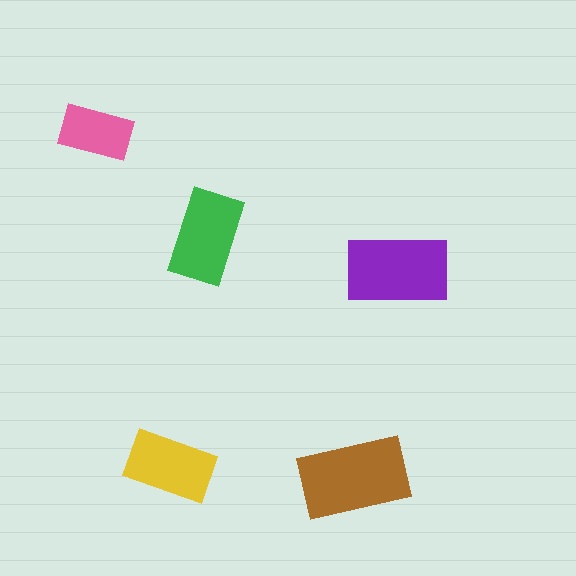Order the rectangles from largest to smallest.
the brown one, the purple one, the green one, the yellow one, the pink one.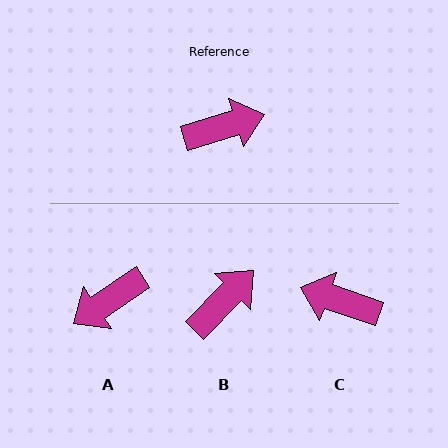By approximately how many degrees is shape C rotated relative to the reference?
Approximately 144 degrees counter-clockwise.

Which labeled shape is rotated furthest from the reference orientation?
A, about 164 degrees away.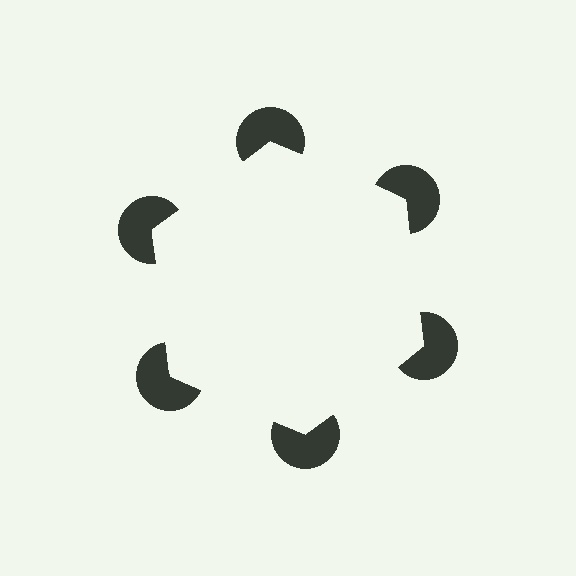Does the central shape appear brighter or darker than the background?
It typically appears slightly brighter than the background, even though no actual brightness change is drawn.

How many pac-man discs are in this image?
There are 6 — one at each vertex of the illusory hexagon.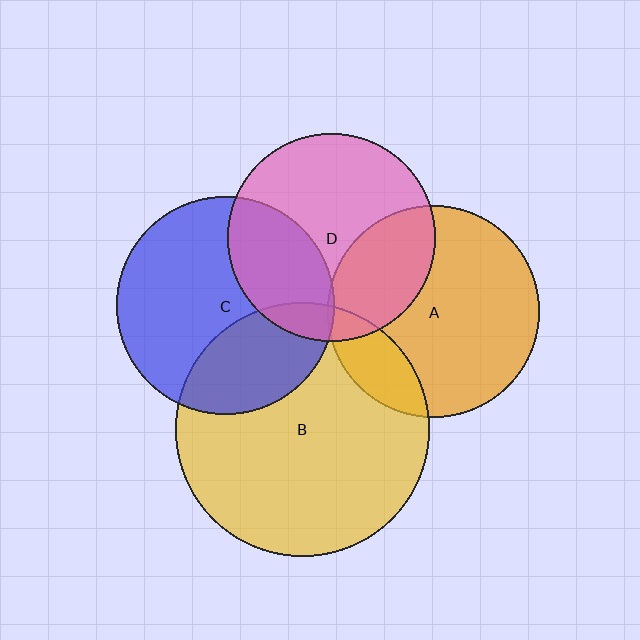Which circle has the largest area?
Circle B (yellow).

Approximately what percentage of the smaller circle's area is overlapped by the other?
Approximately 30%.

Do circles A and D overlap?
Yes.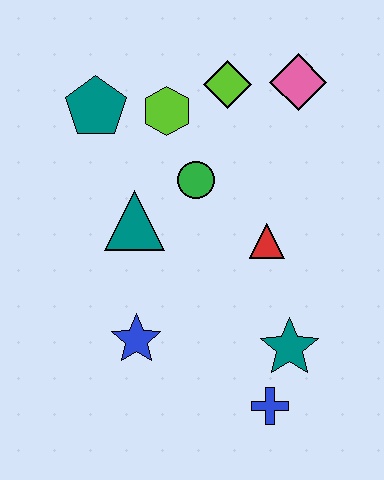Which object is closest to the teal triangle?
The green circle is closest to the teal triangle.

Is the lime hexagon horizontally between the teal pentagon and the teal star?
Yes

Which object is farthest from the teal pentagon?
The blue cross is farthest from the teal pentagon.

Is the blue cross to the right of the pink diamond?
No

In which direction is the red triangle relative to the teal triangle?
The red triangle is to the right of the teal triangle.